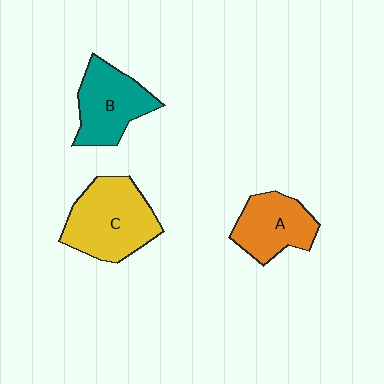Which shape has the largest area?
Shape C (yellow).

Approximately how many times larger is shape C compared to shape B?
Approximately 1.3 times.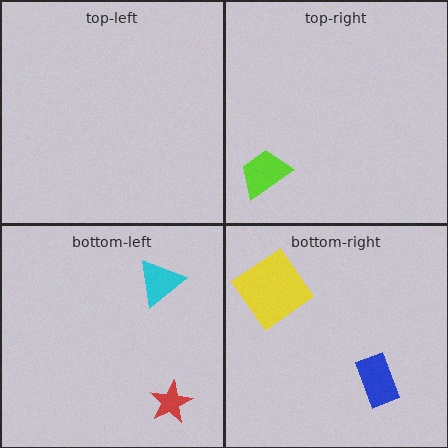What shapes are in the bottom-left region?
The cyan triangle, the red star.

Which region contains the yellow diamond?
The bottom-right region.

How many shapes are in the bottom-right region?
2.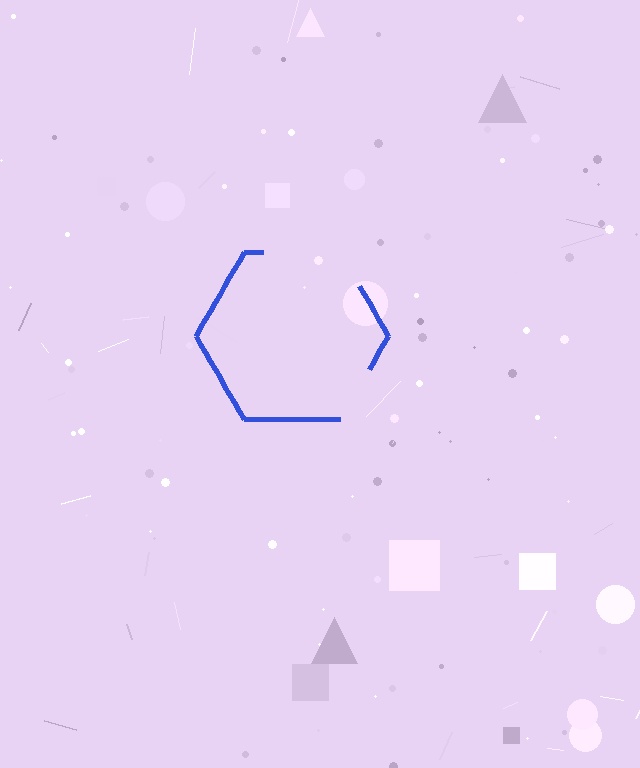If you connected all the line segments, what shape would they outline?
They would outline a hexagon.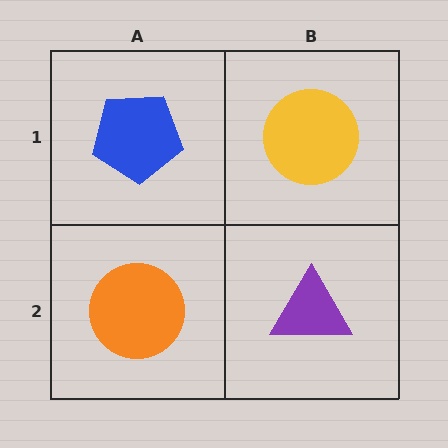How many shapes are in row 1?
2 shapes.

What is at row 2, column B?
A purple triangle.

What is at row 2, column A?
An orange circle.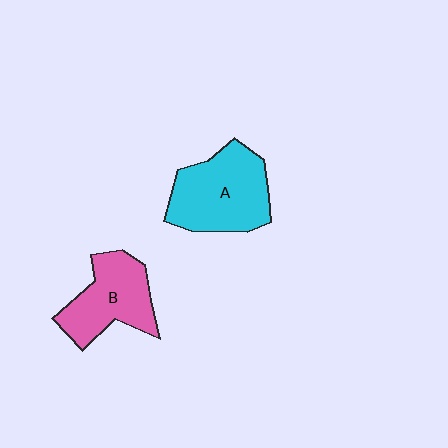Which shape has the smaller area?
Shape B (pink).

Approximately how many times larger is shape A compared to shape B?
Approximately 1.2 times.